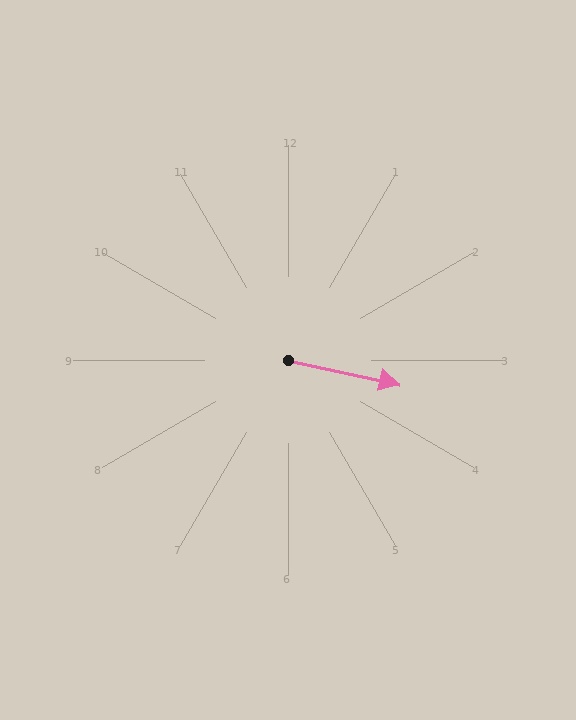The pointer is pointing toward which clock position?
Roughly 3 o'clock.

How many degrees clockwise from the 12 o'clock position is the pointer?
Approximately 102 degrees.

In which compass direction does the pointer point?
East.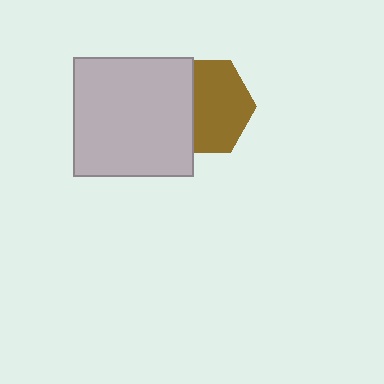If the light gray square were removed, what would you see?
You would see the complete brown hexagon.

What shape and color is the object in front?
The object in front is a light gray square.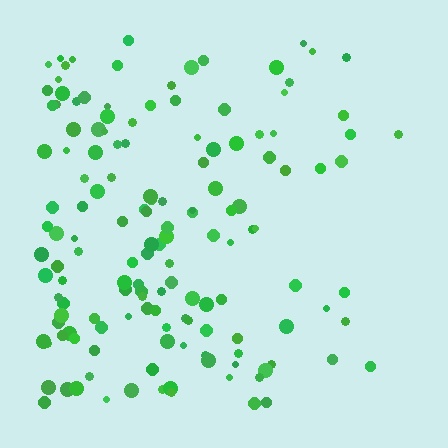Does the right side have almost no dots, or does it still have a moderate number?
Still a moderate number, just noticeably fewer than the left.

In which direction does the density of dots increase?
From right to left, with the left side densest.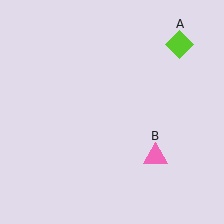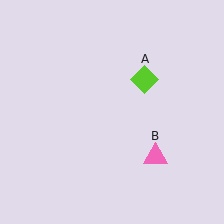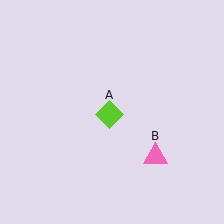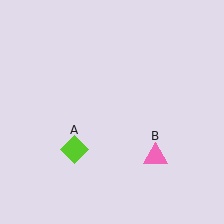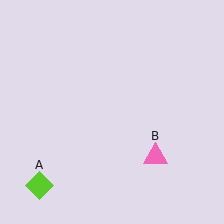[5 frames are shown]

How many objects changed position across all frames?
1 object changed position: lime diamond (object A).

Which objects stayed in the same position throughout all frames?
Pink triangle (object B) remained stationary.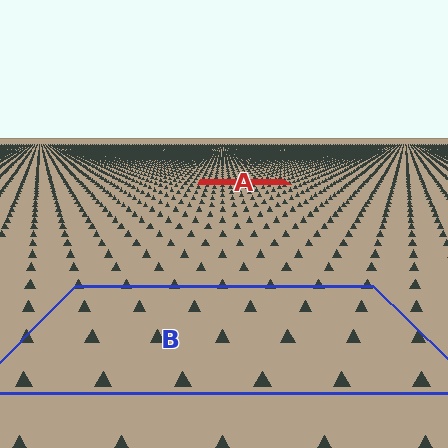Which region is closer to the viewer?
Region B is closer. The texture elements there are larger and more spread out.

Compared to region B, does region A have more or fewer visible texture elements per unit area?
Region A has more texture elements per unit area — they are packed more densely because it is farther away.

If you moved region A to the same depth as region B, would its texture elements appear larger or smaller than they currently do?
They would appear larger. At a closer depth, the same texture elements are projected at a bigger on-screen size.